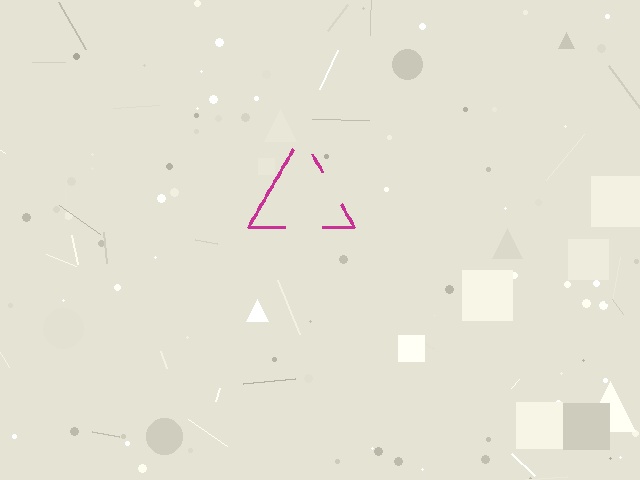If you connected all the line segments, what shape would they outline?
They would outline a triangle.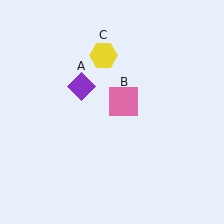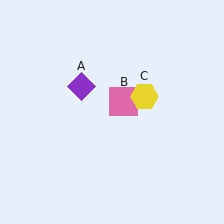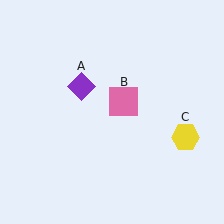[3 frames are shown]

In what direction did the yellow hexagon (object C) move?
The yellow hexagon (object C) moved down and to the right.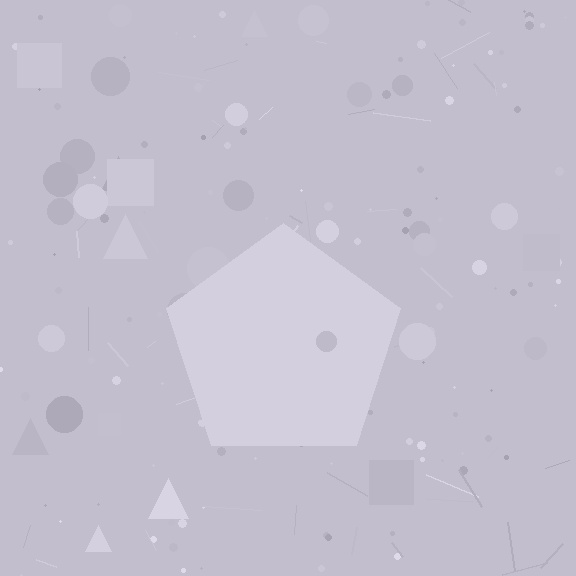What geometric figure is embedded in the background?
A pentagon is embedded in the background.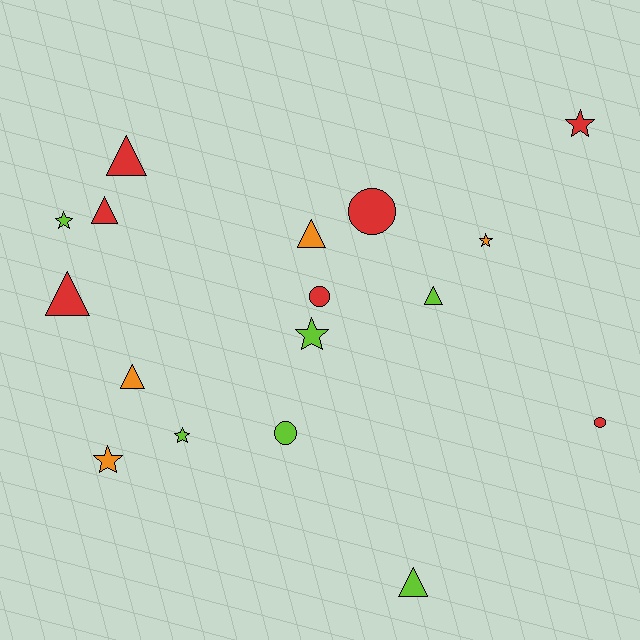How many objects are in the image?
There are 17 objects.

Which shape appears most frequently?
Triangle, with 7 objects.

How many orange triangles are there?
There are 2 orange triangles.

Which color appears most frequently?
Red, with 7 objects.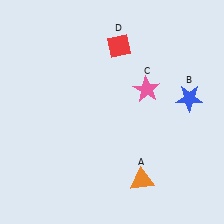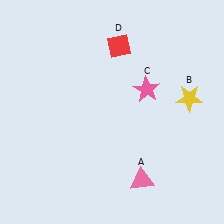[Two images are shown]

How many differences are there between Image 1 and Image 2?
There are 2 differences between the two images.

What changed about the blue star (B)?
In Image 1, B is blue. In Image 2, it changed to yellow.